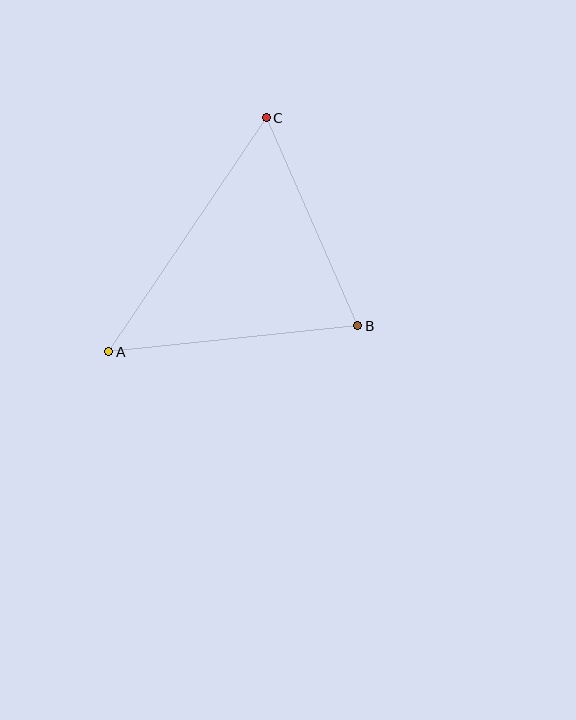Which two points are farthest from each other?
Points A and C are farthest from each other.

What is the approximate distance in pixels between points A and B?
The distance between A and B is approximately 250 pixels.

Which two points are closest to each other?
Points B and C are closest to each other.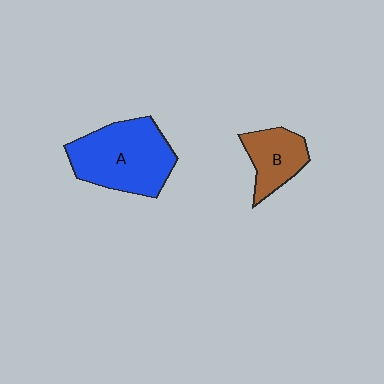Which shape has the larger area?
Shape A (blue).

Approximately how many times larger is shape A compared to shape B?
Approximately 1.9 times.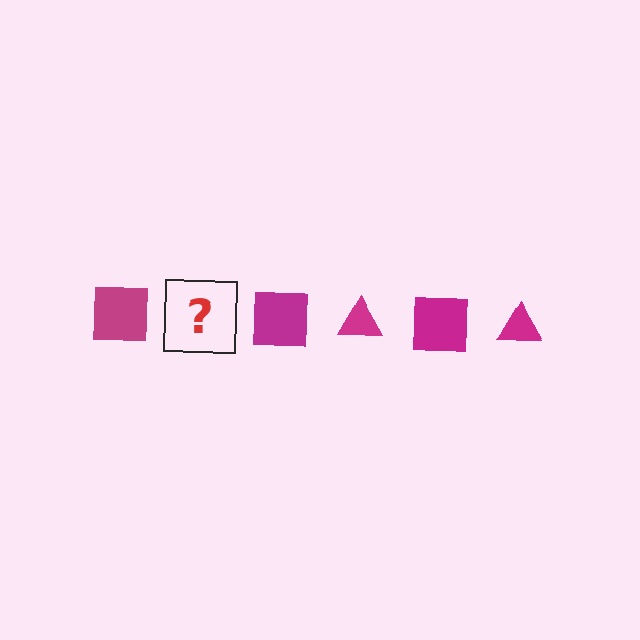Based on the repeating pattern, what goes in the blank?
The blank should be a magenta triangle.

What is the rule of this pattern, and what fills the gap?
The rule is that the pattern cycles through square, triangle shapes in magenta. The gap should be filled with a magenta triangle.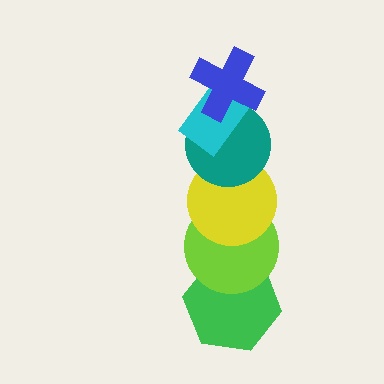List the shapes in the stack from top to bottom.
From top to bottom: the blue cross, the cyan rectangle, the teal circle, the yellow circle, the lime circle, the green hexagon.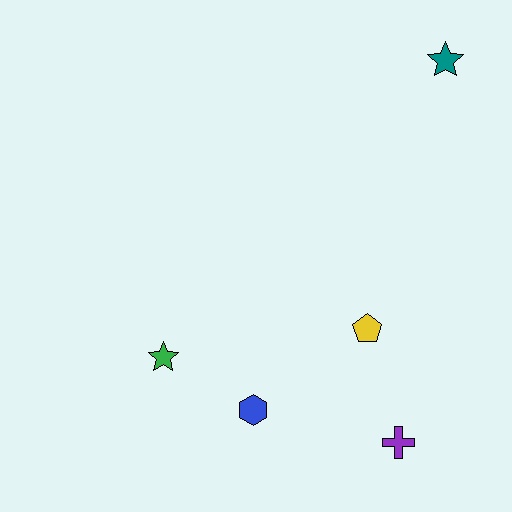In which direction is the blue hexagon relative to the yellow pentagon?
The blue hexagon is to the left of the yellow pentagon.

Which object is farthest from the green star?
The teal star is farthest from the green star.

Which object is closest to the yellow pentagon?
The purple cross is closest to the yellow pentagon.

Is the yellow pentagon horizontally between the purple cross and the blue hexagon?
Yes